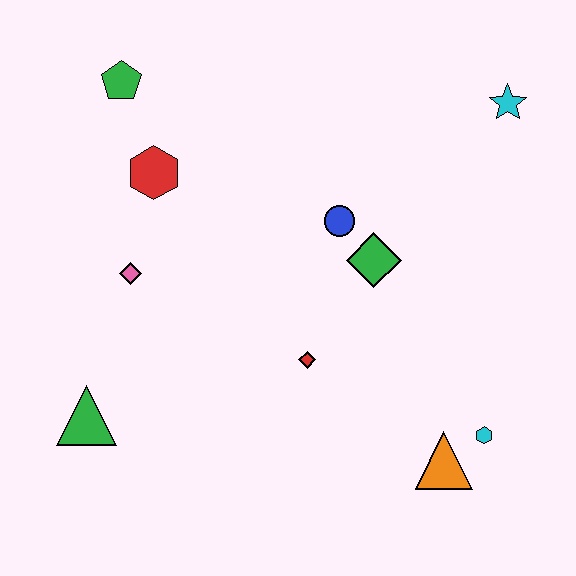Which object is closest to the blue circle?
The green diamond is closest to the blue circle.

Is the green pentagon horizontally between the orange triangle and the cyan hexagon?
No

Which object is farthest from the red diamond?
The green pentagon is farthest from the red diamond.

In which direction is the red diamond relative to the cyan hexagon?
The red diamond is to the left of the cyan hexagon.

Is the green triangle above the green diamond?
No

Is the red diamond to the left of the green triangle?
No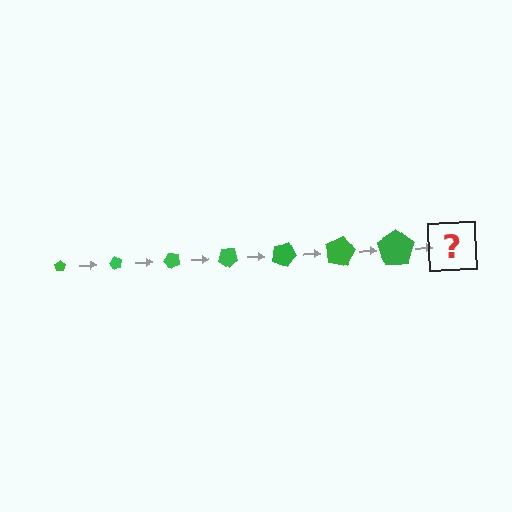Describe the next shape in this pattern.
It should be a pentagon, larger than the previous one and rotated 420 degrees from the start.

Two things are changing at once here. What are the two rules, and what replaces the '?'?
The two rules are that the pentagon grows larger each step and it rotates 60 degrees each step. The '?' should be a pentagon, larger than the previous one and rotated 420 degrees from the start.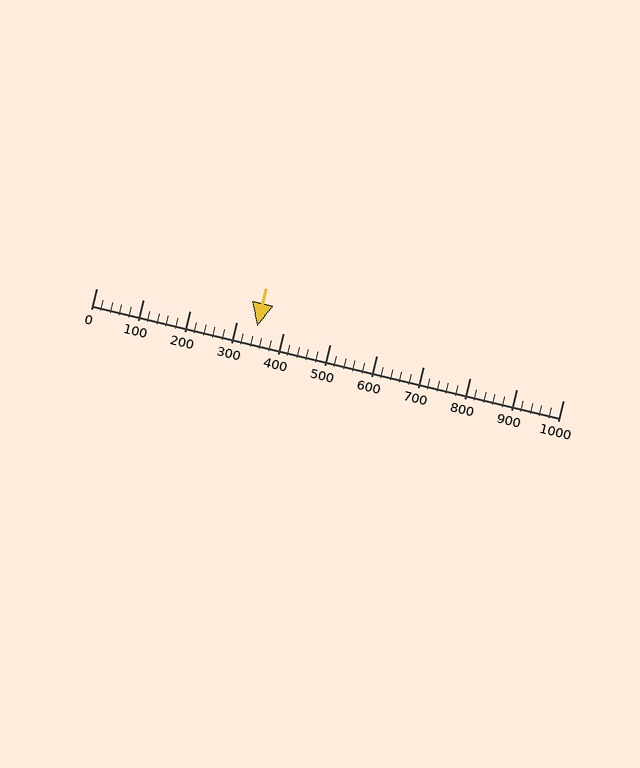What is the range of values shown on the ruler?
The ruler shows values from 0 to 1000.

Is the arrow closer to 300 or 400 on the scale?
The arrow is closer to 300.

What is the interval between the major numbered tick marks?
The major tick marks are spaced 100 units apart.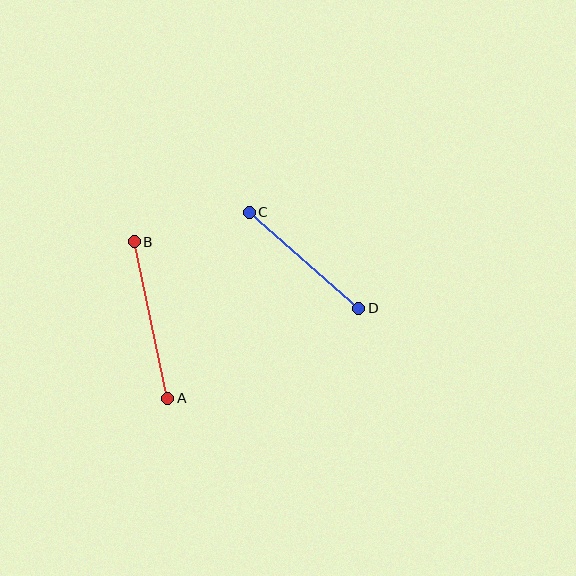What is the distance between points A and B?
The distance is approximately 160 pixels.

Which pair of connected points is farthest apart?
Points A and B are farthest apart.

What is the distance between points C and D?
The distance is approximately 146 pixels.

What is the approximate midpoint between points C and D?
The midpoint is at approximately (304, 260) pixels.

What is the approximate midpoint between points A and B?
The midpoint is at approximately (151, 320) pixels.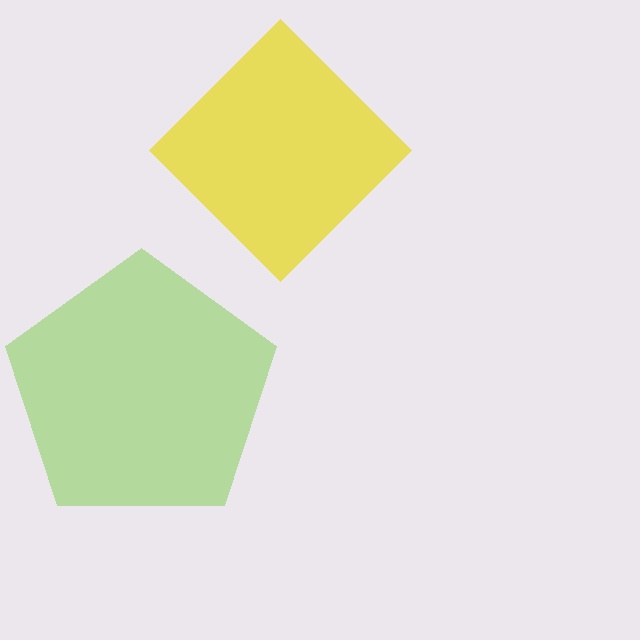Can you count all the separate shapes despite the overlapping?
Yes, there are 2 separate shapes.